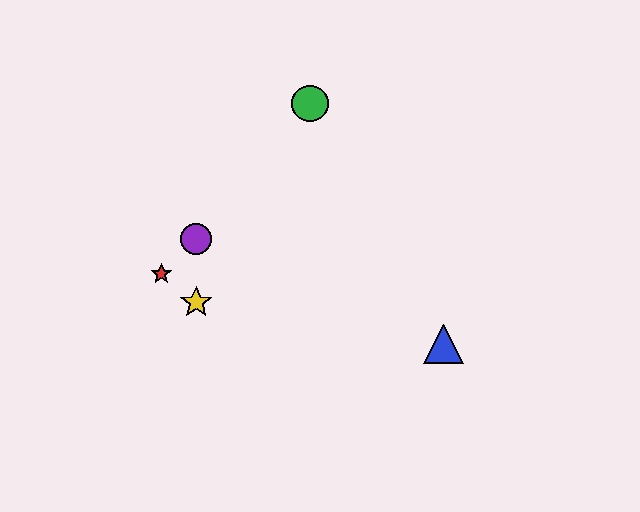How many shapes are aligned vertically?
2 shapes (the yellow star, the purple circle) are aligned vertically.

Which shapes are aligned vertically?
The yellow star, the purple circle are aligned vertically.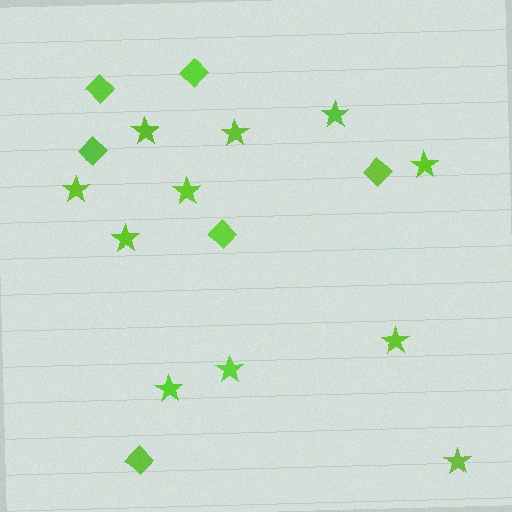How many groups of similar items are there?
There are 2 groups: one group of stars (11) and one group of diamonds (6).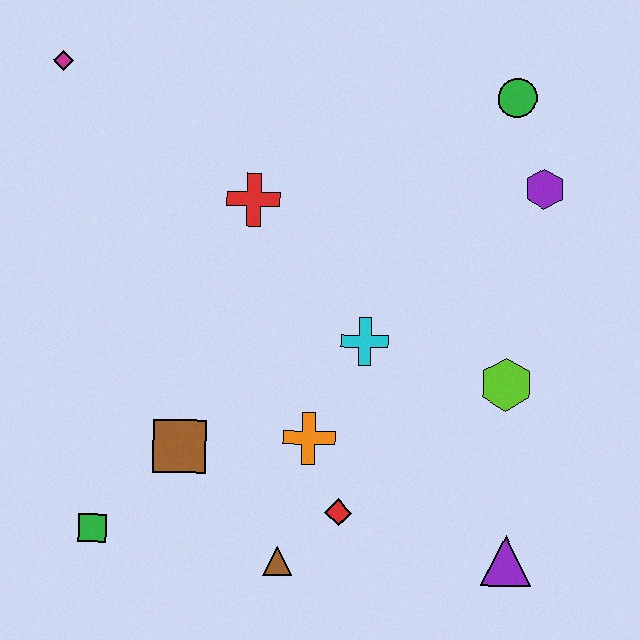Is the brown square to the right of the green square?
Yes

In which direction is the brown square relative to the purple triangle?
The brown square is to the left of the purple triangle.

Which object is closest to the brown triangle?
The red diamond is closest to the brown triangle.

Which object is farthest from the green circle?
The green square is farthest from the green circle.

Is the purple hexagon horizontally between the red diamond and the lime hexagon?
No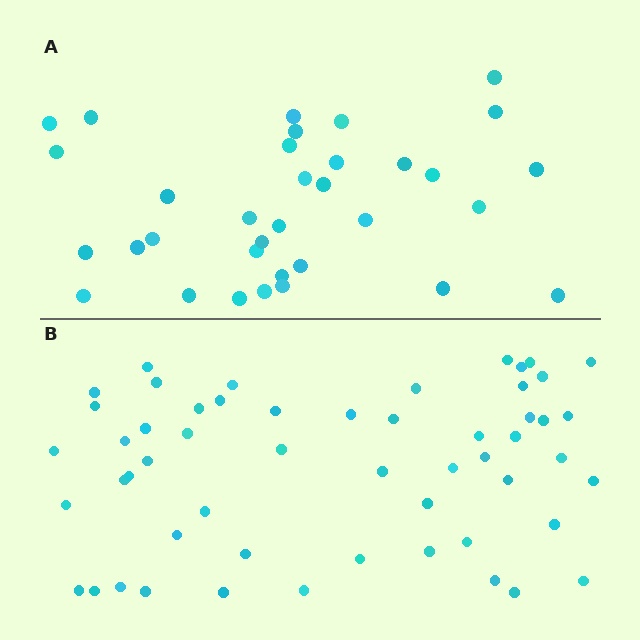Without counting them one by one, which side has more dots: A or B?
Region B (the bottom region) has more dots.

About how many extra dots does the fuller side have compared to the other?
Region B has approximately 20 more dots than region A.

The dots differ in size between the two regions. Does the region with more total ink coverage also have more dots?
No. Region A has more total ink coverage because its dots are larger, but region B actually contains more individual dots. Total area can be misleading — the number of items is what matters here.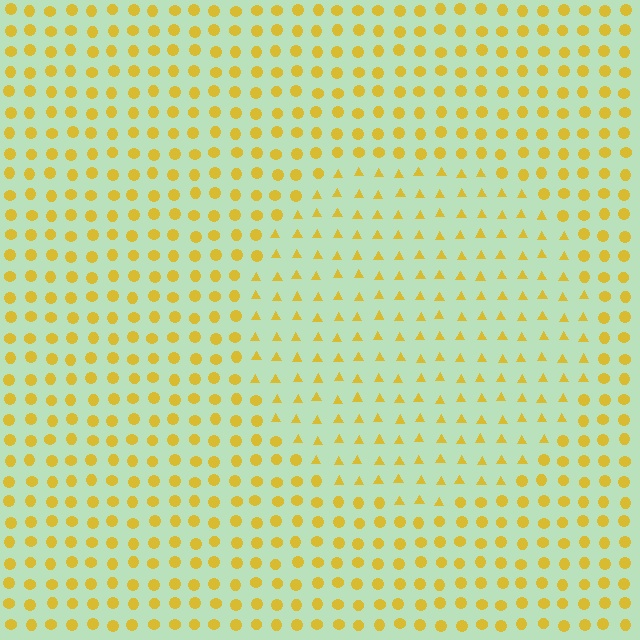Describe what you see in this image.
The image is filled with small yellow elements arranged in a uniform grid. A circle-shaped region contains triangles, while the surrounding area contains circles. The boundary is defined purely by the change in element shape.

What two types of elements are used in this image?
The image uses triangles inside the circle region and circles outside it.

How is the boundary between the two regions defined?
The boundary is defined by a change in element shape: triangles inside vs. circles outside. All elements share the same color and spacing.